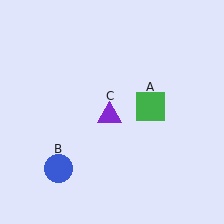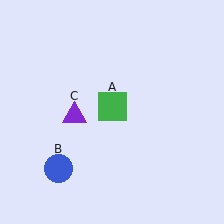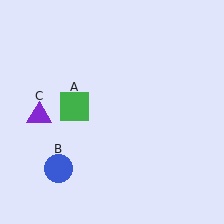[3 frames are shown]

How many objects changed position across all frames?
2 objects changed position: green square (object A), purple triangle (object C).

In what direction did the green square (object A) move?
The green square (object A) moved left.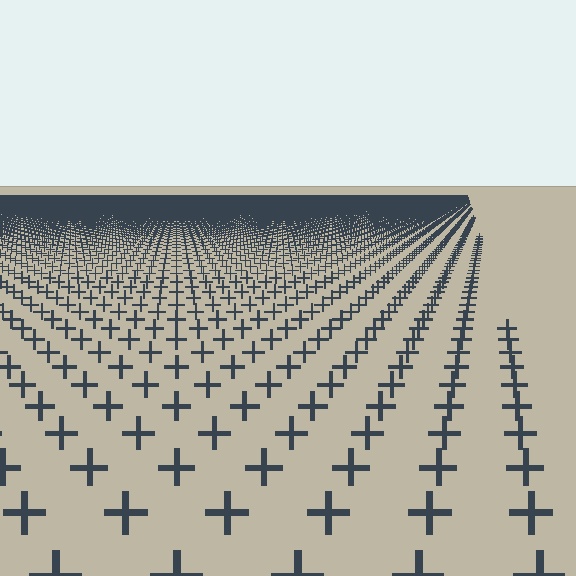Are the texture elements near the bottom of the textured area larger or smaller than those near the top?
Larger. Near the bottom, elements are closer to the viewer and appear at a bigger on-screen size.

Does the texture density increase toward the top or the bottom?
Density increases toward the top.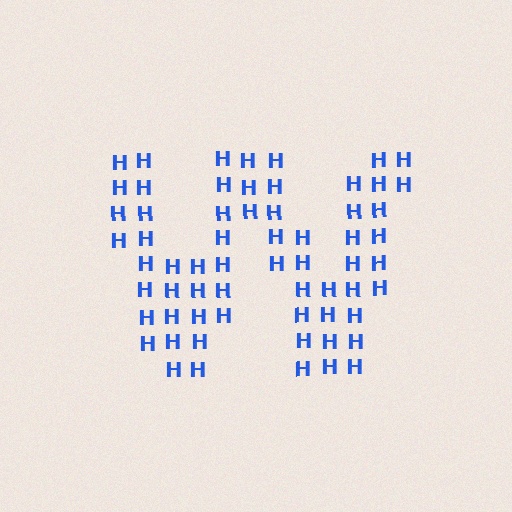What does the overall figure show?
The overall figure shows the letter W.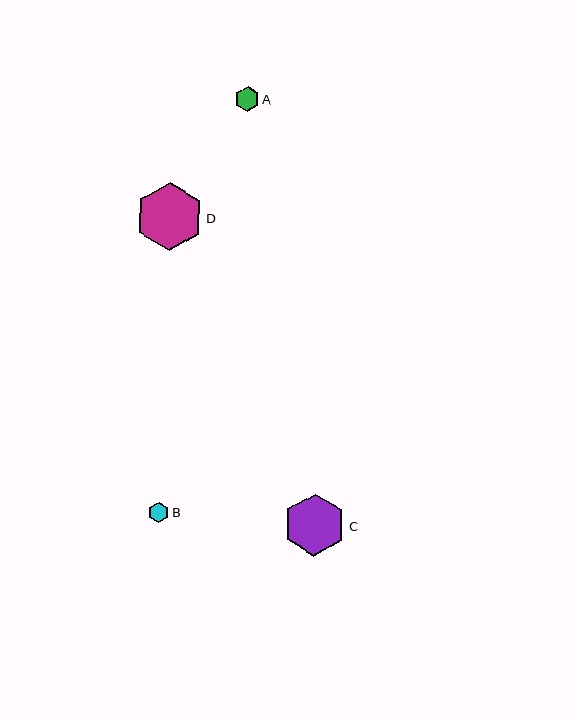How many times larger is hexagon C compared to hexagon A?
Hexagon C is approximately 2.5 times the size of hexagon A.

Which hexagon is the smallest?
Hexagon B is the smallest with a size of approximately 21 pixels.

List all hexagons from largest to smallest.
From largest to smallest: D, C, A, B.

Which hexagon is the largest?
Hexagon D is the largest with a size of approximately 68 pixels.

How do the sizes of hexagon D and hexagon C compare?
Hexagon D and hexagon C are approximately the same size.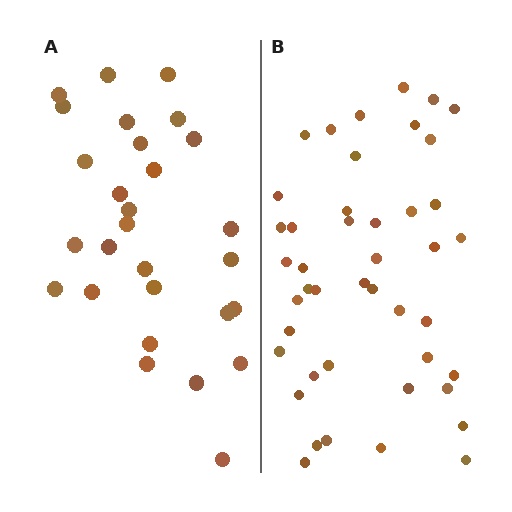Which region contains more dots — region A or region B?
Region B (the right region) has more dots.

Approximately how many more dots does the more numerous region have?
Region B has approximately 15 more dots than region A.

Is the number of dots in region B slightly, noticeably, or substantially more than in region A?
Region B has substantially more. The ratio is roughly 1.6 to 1.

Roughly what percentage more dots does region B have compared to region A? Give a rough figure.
About 55% more.